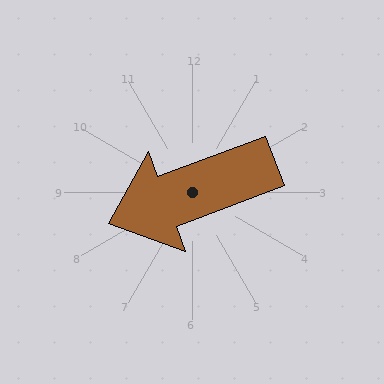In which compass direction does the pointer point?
West.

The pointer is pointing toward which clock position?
Roughly 8 o'clock.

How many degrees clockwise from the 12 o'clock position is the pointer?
Approximately 250 degrees.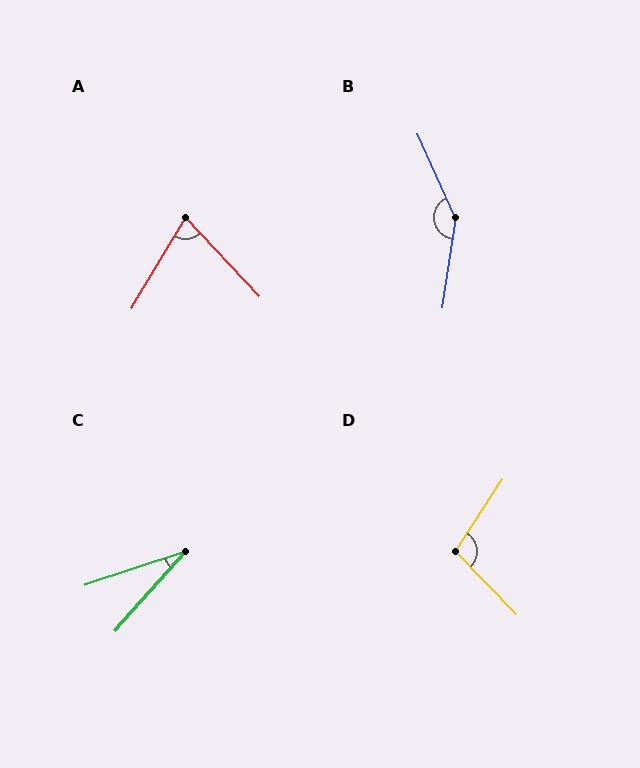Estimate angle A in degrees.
Approximately 74 degrees.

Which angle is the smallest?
C, at approximately 30 degrees.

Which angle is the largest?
B, at approximately 147 degrees.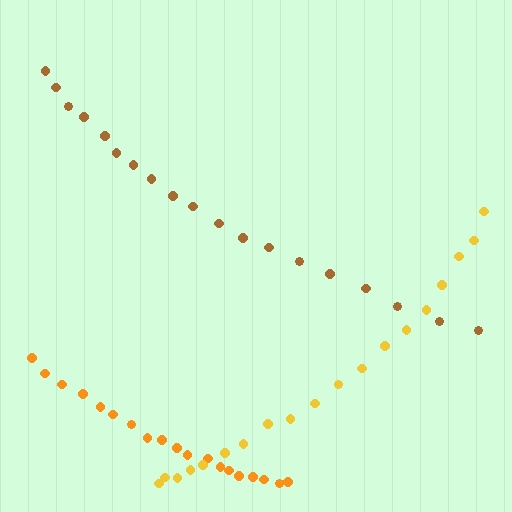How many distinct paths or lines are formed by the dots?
There are 3 distinct paths.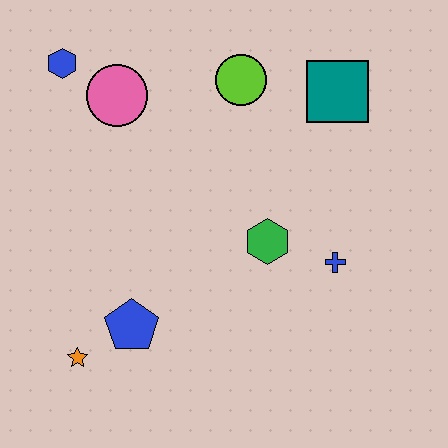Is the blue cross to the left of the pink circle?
No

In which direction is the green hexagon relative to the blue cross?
The green hexagon is to the left of the blue cross.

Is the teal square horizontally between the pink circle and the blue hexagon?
No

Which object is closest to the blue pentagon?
The orange star is closest to the blue pentagon.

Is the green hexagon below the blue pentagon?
No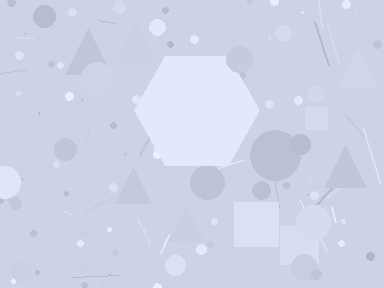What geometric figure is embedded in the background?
A hexagon is embedded in the background.